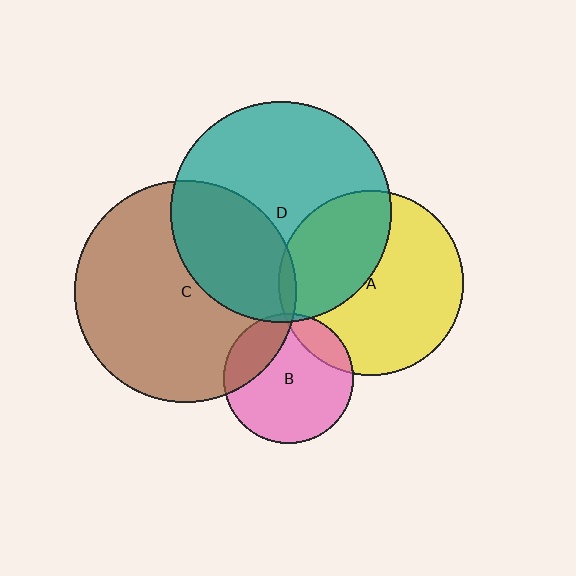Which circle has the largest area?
Circle C (brown).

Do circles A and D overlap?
Yes.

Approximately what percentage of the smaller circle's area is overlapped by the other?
Approximately 40%.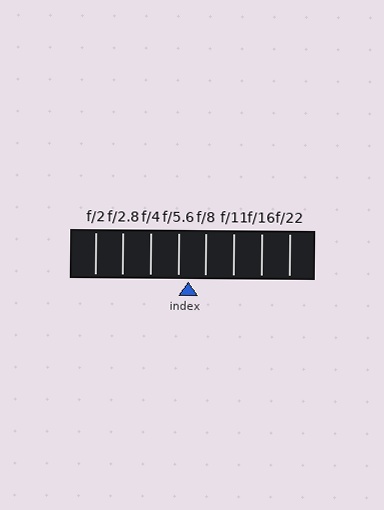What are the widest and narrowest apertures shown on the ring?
The widest aperture shown is f/2 and the narrowest is f/22.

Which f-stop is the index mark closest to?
The index mark is closest to f/5.6.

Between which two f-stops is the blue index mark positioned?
The index mark is between f/5.6 and f/8.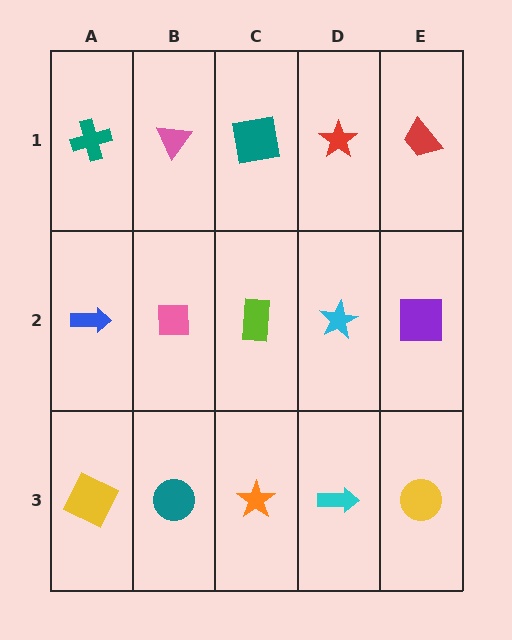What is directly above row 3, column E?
A purple square.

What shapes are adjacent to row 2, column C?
A teal square (row 1, column C), an orange star (row 3, column C), a pink square (row 2, column B), a cyan star (row 2, column D).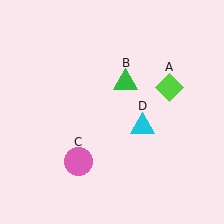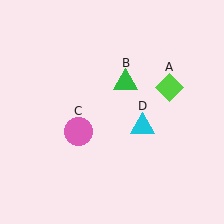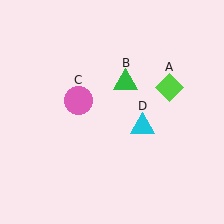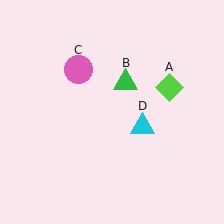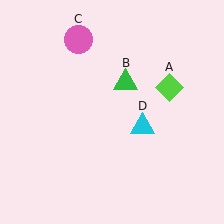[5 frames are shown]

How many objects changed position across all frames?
1 object changed position: pink circle (object C).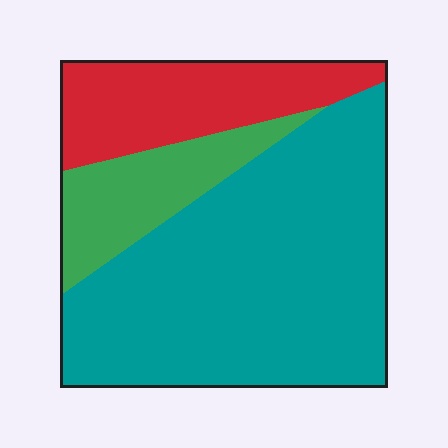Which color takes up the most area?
Teal, at roughly 65%.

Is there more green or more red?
Red.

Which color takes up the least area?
Green, at roughly 15%.